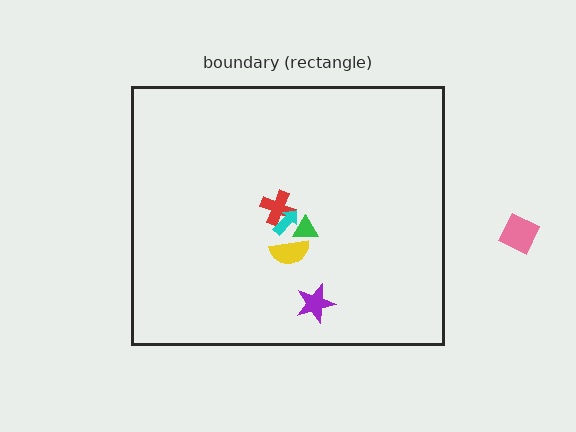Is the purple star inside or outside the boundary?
Inside.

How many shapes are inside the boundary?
5 inside, 1 outside.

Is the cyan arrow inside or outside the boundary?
Inside.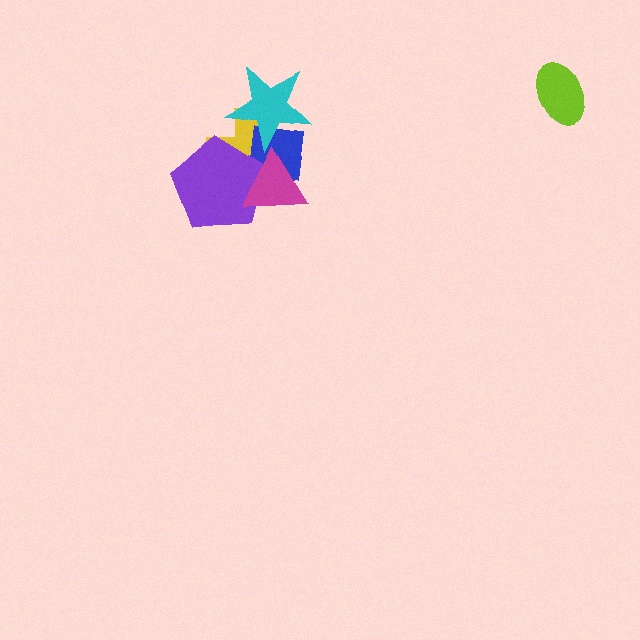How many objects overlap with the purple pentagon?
3 objects overlap with the purple pentagon.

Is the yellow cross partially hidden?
Yes, it is partially covered by another shape.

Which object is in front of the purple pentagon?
The magenta triangle is in front of the purple pentagon.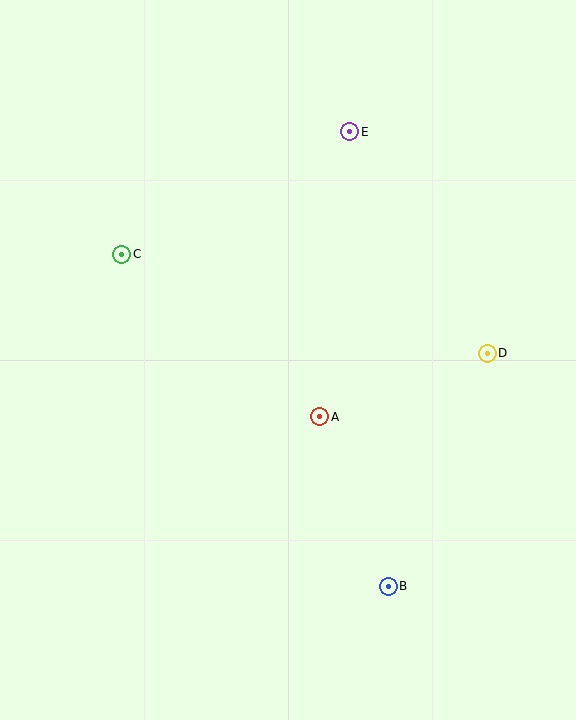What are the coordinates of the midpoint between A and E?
The midpoint between A and E is at (335, 274).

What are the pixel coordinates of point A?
Point A is at (320, 417).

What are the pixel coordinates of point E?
Point E is at (350, 132).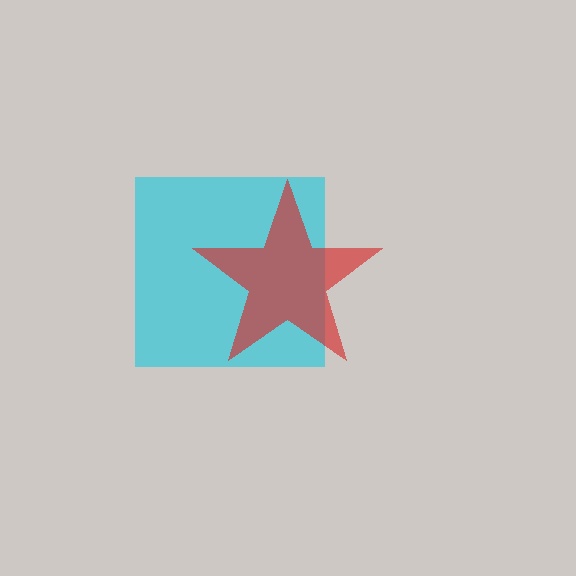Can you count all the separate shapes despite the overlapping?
Yes, there are 2 separate shapes.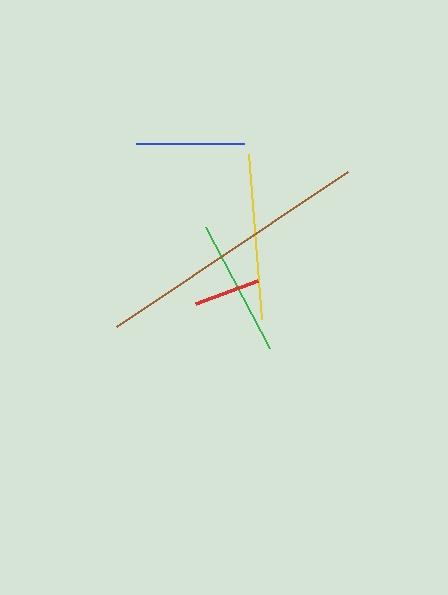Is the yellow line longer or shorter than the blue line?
The yellow line is longer than the blue line.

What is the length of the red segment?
The red segment is approximately 66 pixels long.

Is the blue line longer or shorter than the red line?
The blue line is longer than the red line.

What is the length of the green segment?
The green segment is approximately 137 pixels long.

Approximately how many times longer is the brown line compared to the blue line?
The brown line is approximately 2.6 times the length of the blue line.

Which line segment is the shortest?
The red line is the shortest at approximately 66 pixels.